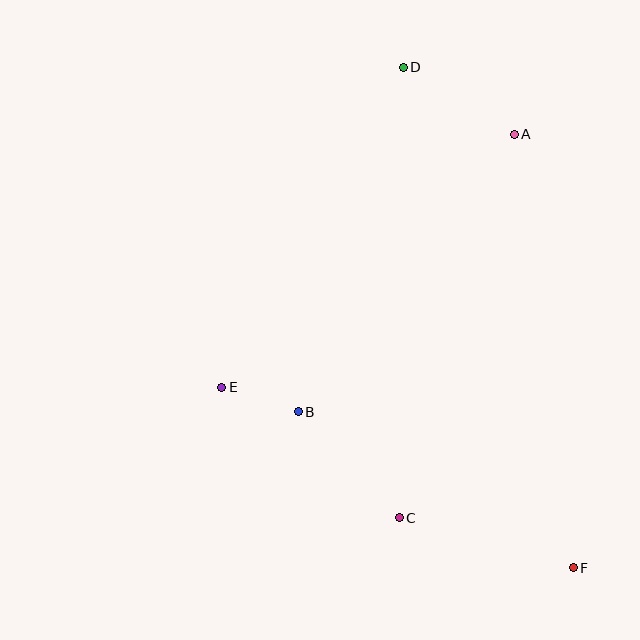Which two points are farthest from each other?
Points D and F are farthest from each other.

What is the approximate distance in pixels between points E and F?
The distance between E and F is approximately 395 pixels.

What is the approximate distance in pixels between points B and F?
The distance between B and F is approximately 316 pixels.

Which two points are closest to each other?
Points B and E are closest to each other.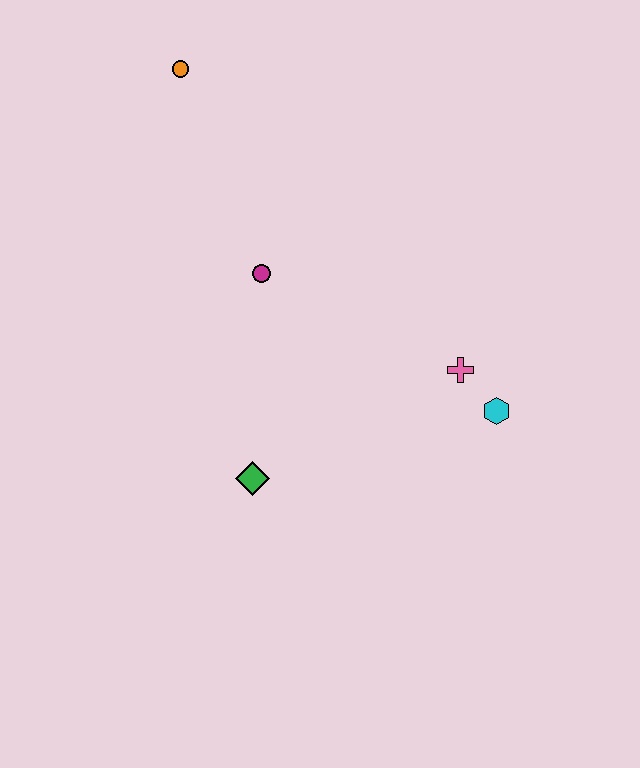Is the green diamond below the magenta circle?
Yes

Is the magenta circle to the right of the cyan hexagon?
No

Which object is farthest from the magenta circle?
The cyan hexagon is farthest from the magenta circle.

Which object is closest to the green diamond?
The magenta circle is closest to the green diamond.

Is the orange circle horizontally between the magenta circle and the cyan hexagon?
No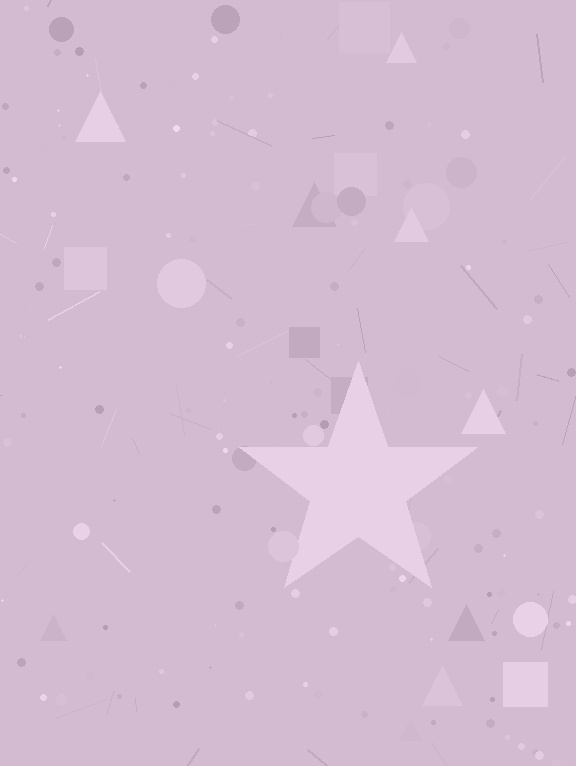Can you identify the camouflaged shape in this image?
The camouflaged shape is a star.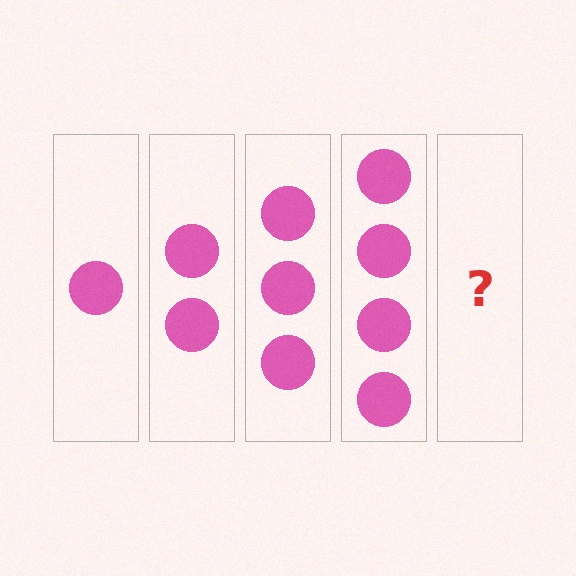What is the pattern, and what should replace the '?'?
The pattern is that each step adds one more circle. The '?' should be 5 circles.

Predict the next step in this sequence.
The next step is 5 circles.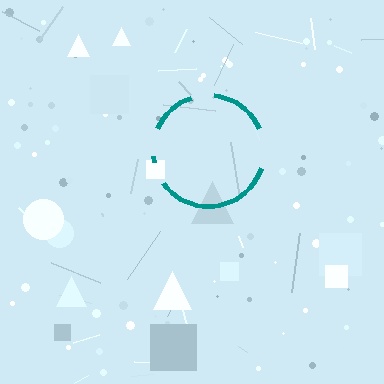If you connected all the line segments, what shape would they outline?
They would outline a circle.